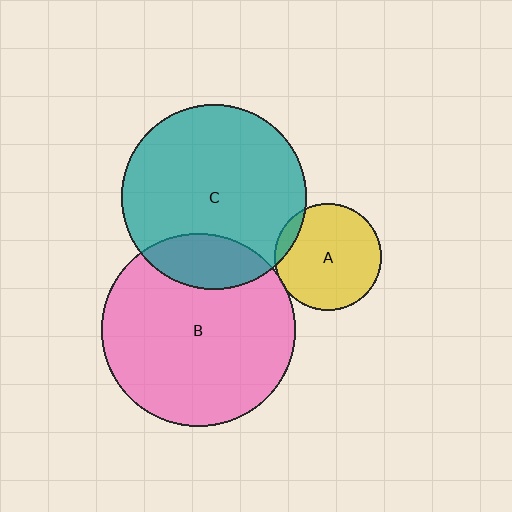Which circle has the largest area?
Circle B (pink).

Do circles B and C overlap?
Yes.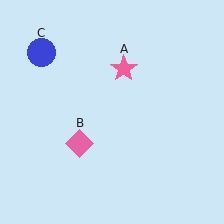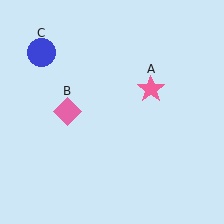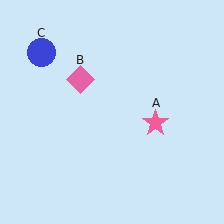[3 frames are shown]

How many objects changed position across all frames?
2 objects changed position: pink star (object A), pink diamond (object B).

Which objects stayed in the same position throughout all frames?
Blue circle (object C) remained stationary.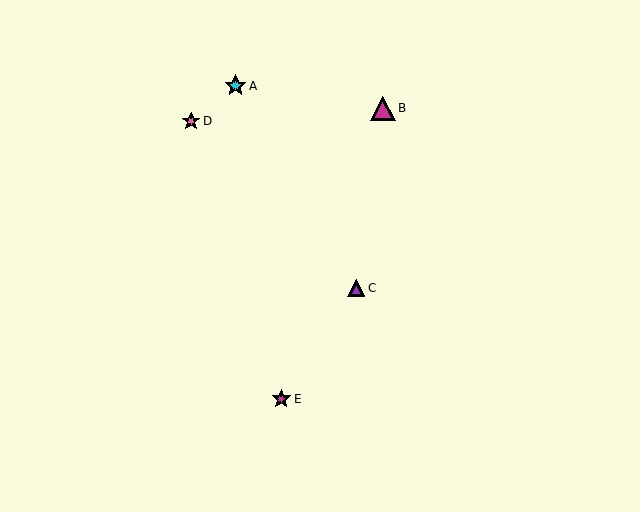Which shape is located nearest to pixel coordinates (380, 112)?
The magenta triangle (labeled B) at (383, 108) is nearest to that location.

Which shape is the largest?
The magenta triangle (labeled B) is the largest.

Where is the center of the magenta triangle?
The center of the magenta triangle is at (383, 108).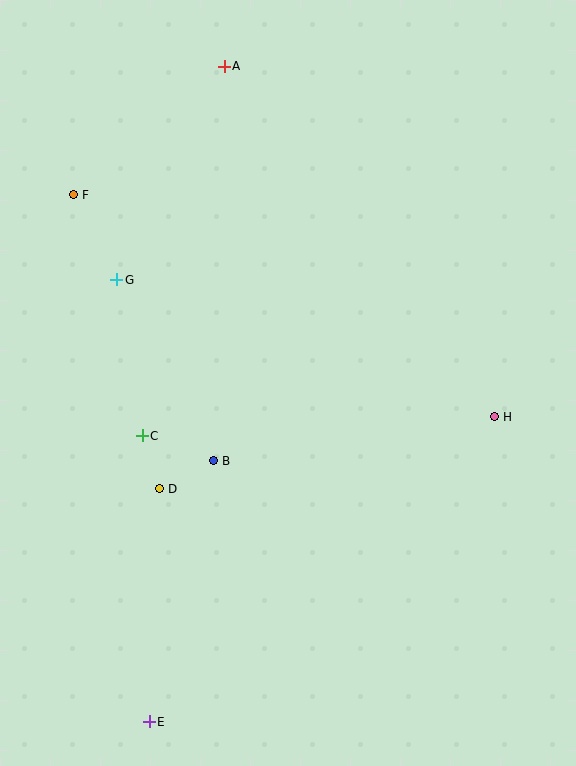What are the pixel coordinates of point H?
Point H is at (495, 417).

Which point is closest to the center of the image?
Point B at (214, 461) is closest to the center.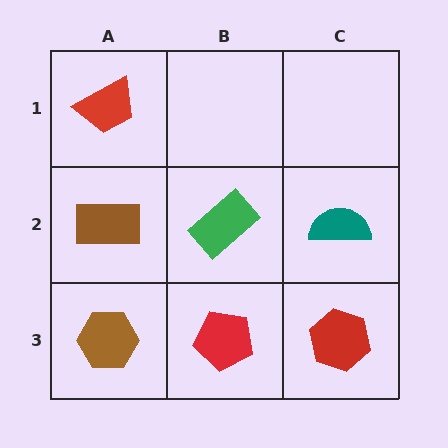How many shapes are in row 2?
3 shapes.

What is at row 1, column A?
A red trapezoid.